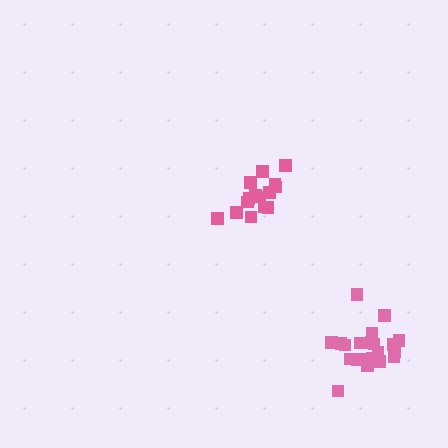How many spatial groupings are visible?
There are 2 spatial groupings.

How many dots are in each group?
Group 1: 21 dots, Group 2: 15 dots (36 total).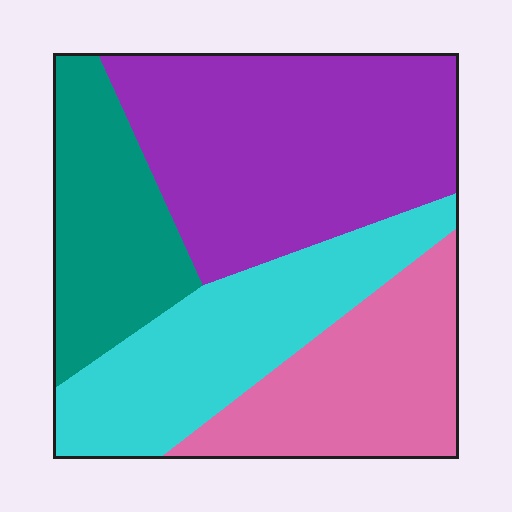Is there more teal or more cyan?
Cyan.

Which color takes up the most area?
Purple, at roughly 35%.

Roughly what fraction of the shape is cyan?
Cyan covers 24% of the shape.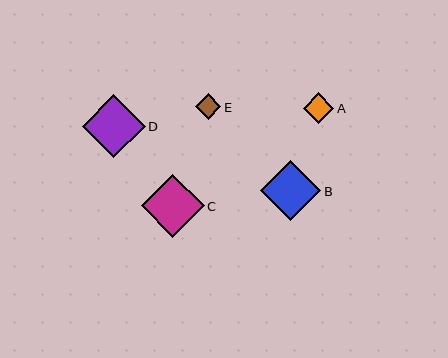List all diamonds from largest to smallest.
From largest to smallest: D, C, B, A, E.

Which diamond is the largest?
Diamond D is the largest with a size of approximately 63 pixels.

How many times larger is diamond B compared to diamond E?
Diamond B is approximately 2.4 times the size of diamond E.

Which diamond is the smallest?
Diamond E is the smallest with a size of approximately 26 pixels.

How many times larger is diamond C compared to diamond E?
Diamond C is approximately 2.5 times the size of diamond E.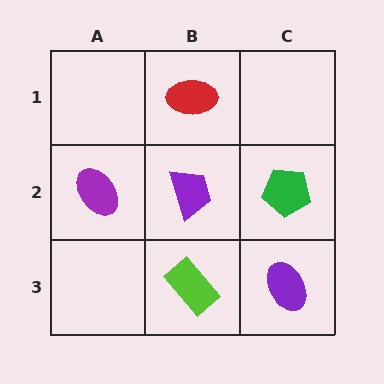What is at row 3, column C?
A purple ellipse.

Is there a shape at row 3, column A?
No, that cell is empty.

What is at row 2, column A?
A purple ellipse.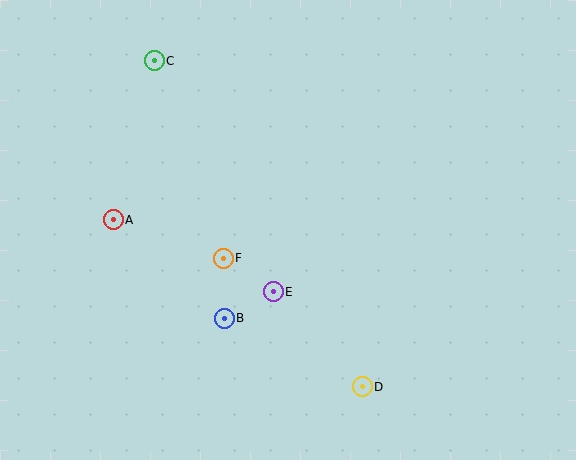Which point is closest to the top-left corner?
Point C is closest to the top-left corner.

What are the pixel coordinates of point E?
Point E is at (273, 292).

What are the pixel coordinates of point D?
Point D is at (362, 387).